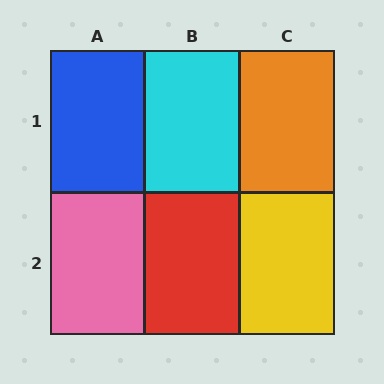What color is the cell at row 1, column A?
Blue.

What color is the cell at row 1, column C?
Orange.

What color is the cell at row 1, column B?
Cyan.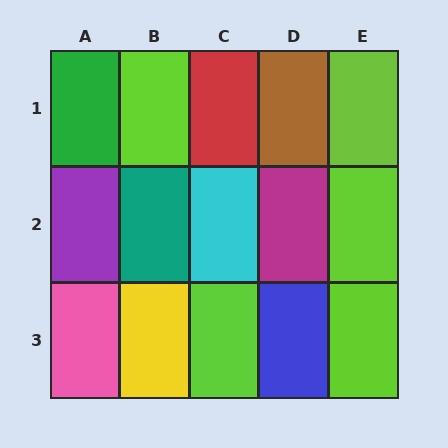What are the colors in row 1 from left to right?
Green, lime, red, brown, lime.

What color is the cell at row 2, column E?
Lime.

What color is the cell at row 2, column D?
Magenta.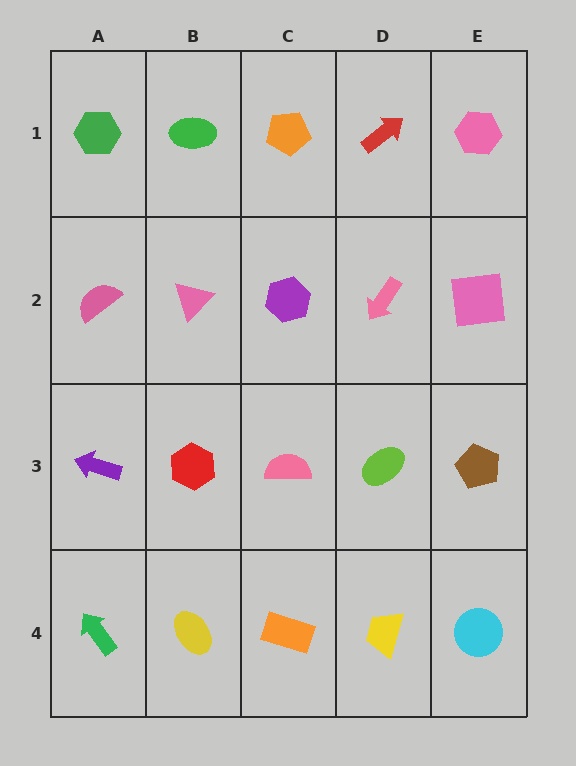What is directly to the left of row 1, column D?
An orange pentagon.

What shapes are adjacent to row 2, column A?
A green hexagon (row 1, column A), a purple arrow (row 3, column A), a pink triangle (row 2, column B).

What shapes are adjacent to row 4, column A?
A purple arrow (row 3, column A), a yellow ellipse (row 4, column B).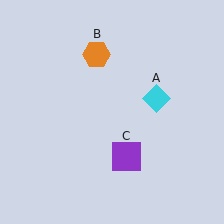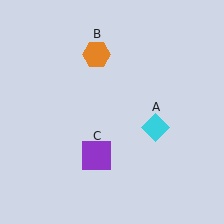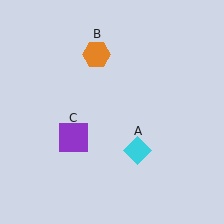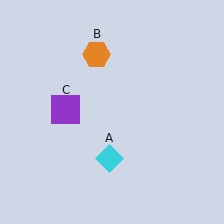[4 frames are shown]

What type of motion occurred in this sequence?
The cyan diamond (object A), purple square (object C) rotated clockwise around the center of the scene.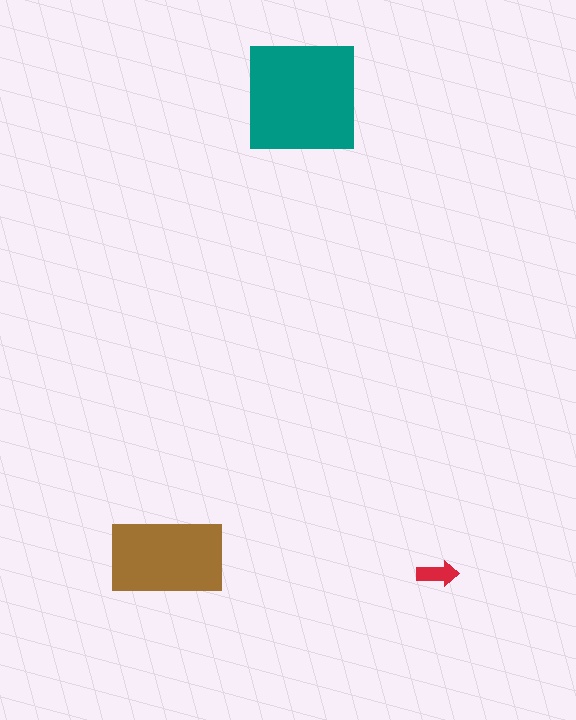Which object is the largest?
The teal square.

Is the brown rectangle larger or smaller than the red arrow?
Larger.